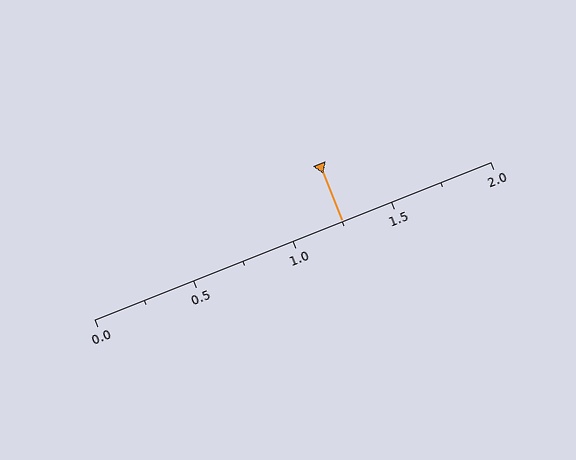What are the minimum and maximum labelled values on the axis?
The axis runs from 0.0 to 2.0.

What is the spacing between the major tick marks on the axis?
The major ticks are spaced 0.5 apart.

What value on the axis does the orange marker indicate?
The marker indicates approximately 1.25.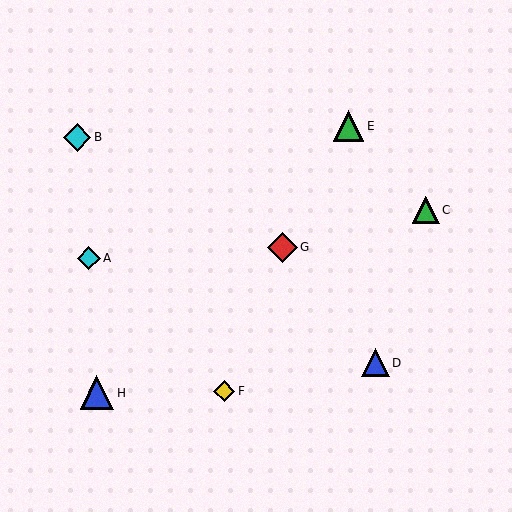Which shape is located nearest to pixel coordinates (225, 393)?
The yellow diamond (labeled F) at (224, 391) is nearest to that location.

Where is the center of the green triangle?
The center of the green triangle is at (426, 210).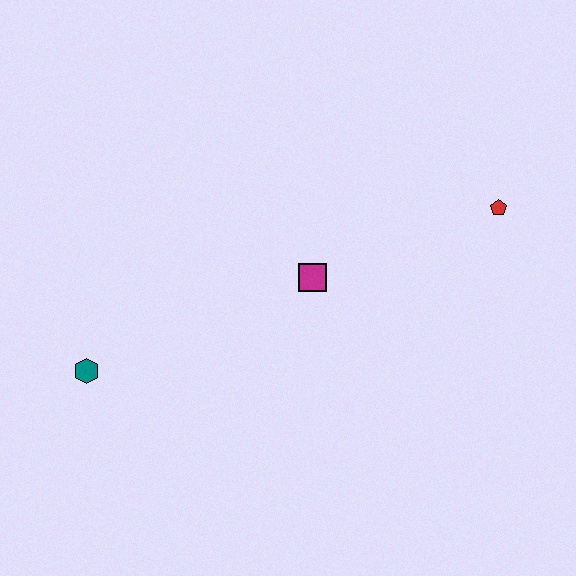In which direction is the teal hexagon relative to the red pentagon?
The teal hexagon is to the left of the red pentagon.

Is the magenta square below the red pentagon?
Yes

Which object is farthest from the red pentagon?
The teal hexagon is farthest from the red pentagon.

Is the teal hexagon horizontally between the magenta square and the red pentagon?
No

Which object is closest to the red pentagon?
The magenta square is closest to the red pentagon.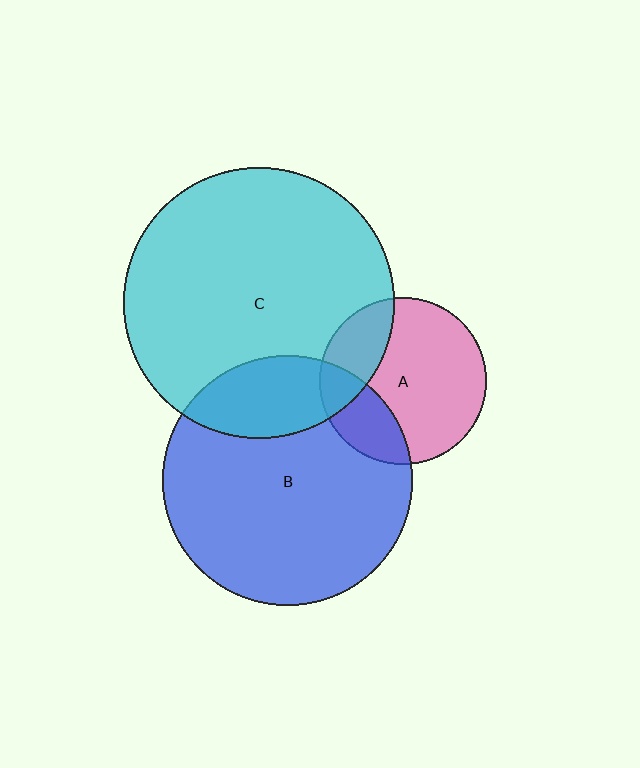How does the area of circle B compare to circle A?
Approximately 2.2 times.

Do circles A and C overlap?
Yes.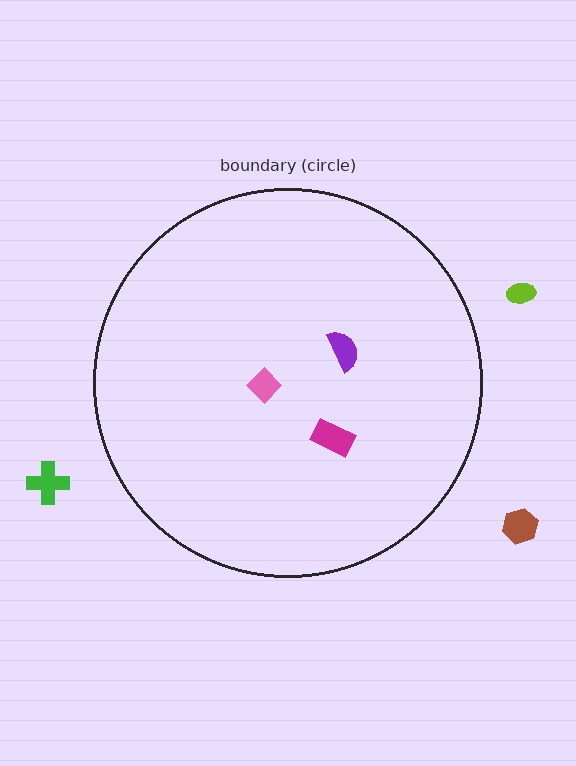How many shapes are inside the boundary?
3 inside, 3 outside.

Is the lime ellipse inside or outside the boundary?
Outside.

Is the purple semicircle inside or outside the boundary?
Inside.